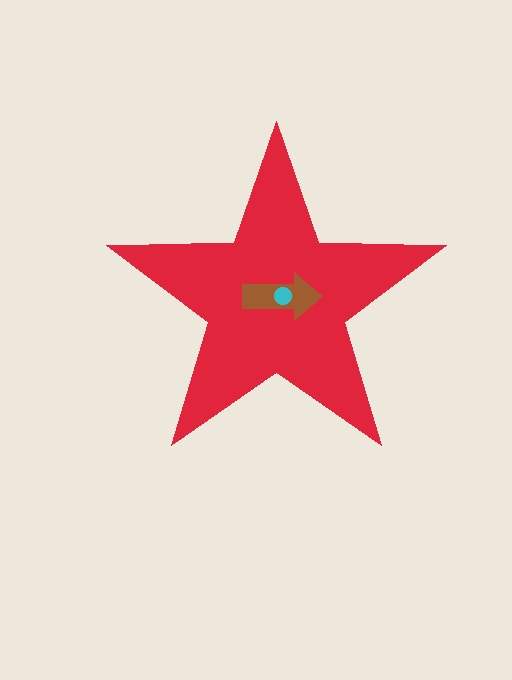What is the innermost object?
The cyan circle.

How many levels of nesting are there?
3.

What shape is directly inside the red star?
The brown arrow.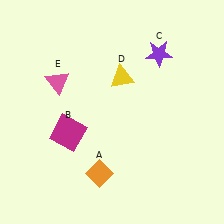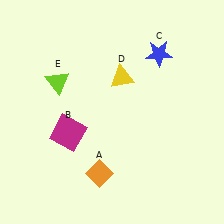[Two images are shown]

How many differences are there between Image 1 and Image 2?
There are 2 differences between the two images.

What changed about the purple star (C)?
In Image 1, C is purple. In Image 2, it changed to blue.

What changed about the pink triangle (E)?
In Image 1, E is pink. In Image 2, it changed to lime.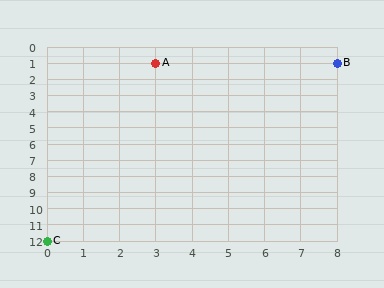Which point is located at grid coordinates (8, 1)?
Point B is at (8, 1).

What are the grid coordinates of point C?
Point C is at grid coordinates (0, 12).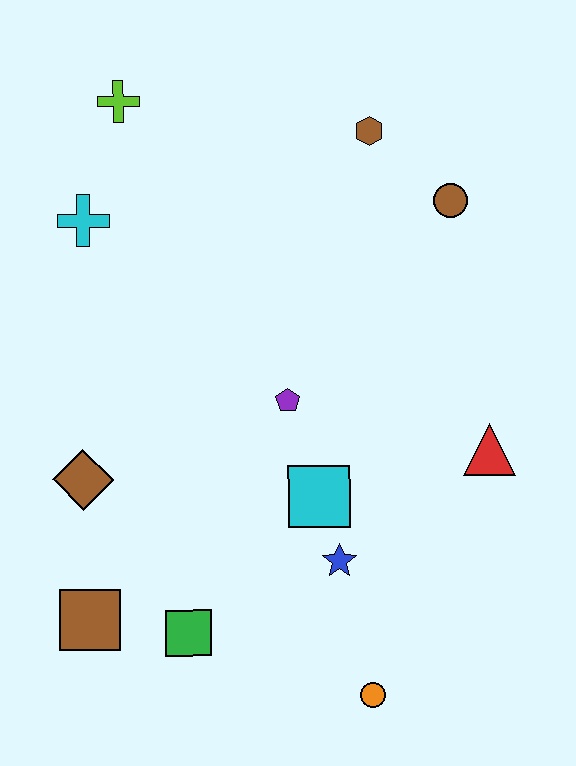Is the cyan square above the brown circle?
No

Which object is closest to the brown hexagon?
The brown circle is closest to the brown hexagon.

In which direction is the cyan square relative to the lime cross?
The cyan square is below the lime cross.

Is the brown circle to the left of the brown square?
No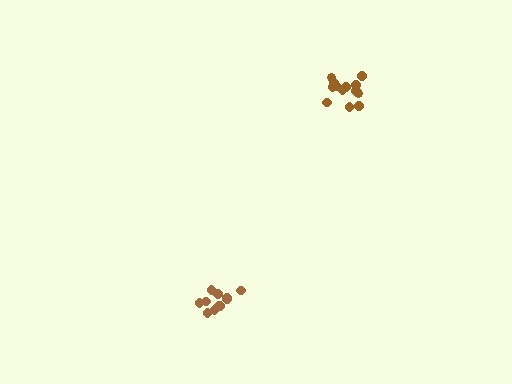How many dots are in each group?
Group 1: 11 dots, Group 2: 14 dots (25 total).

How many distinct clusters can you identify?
There are 2 distinct clusters.